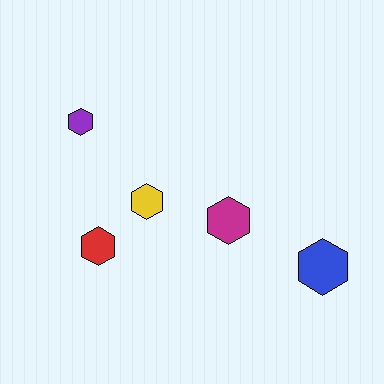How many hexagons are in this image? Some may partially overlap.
There are 5 hexagons.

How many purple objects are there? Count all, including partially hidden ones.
There is 1 purple object.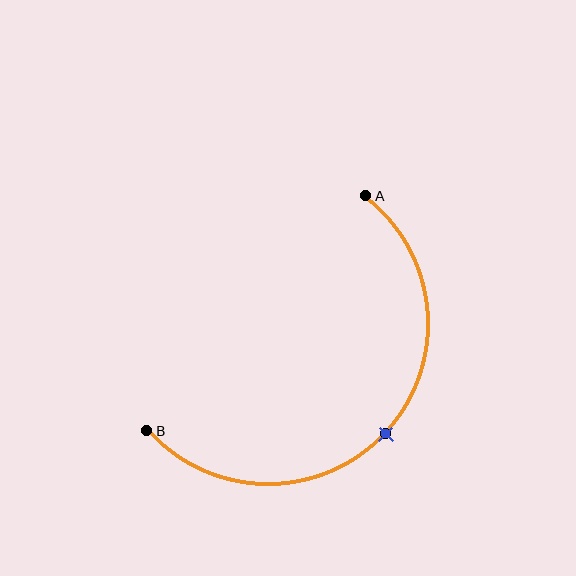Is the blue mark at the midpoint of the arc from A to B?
Yes. The blue mark lies on the arc at equal arc-length from both A and B — it is the arc midpoint.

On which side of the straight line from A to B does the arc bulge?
The arc bulges below and to the right of the straight line connecting A and B.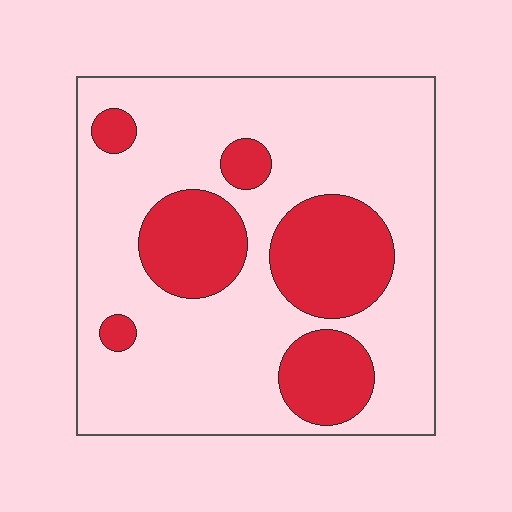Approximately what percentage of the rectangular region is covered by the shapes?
Approximately 25%.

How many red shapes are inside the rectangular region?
6.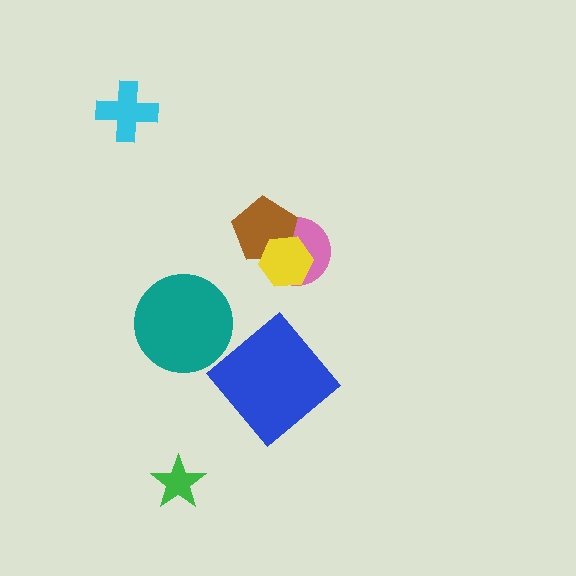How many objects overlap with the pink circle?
2 objects overlap with the pink circle.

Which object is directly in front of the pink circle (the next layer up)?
The brown pentagon is directly in front of the pink circle.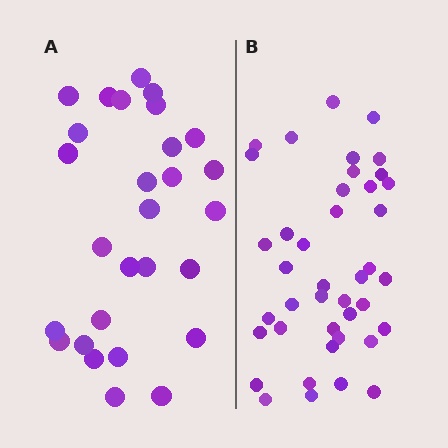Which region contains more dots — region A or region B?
Region B (the right region) has more dots.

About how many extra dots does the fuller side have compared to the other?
Region B has approximately 15 more dots than region A.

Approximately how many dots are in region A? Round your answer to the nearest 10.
About 30 dots. (The exact count is 28, which rounds to 30.)